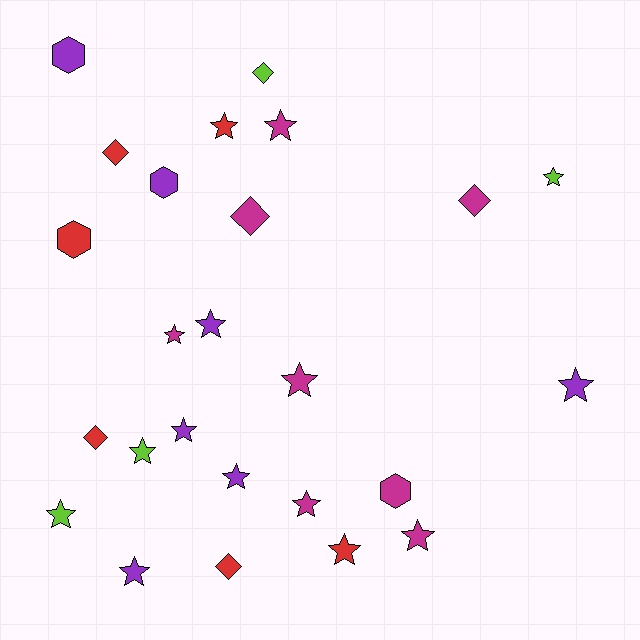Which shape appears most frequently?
Star, with 15 objects.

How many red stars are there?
There are 2 red stars.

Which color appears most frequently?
Magenta, with 8 objects.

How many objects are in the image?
There are 25 objects.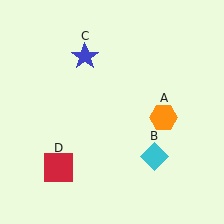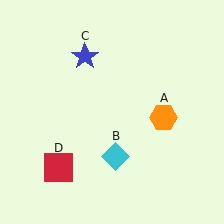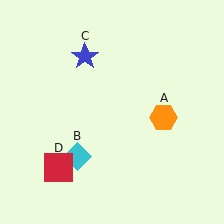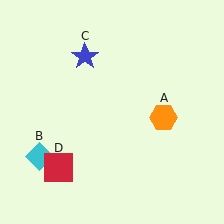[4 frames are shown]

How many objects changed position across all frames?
1 object changed position: cyan diamond (object B).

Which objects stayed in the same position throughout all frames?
Orange hexagon (object A) and blue star (object C) and red square (object D) remained stationary.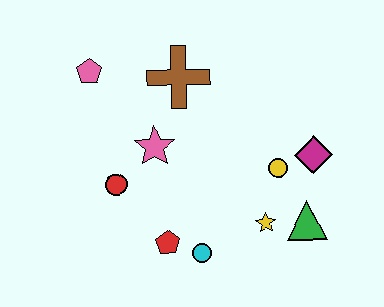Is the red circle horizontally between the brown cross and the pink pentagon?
Yes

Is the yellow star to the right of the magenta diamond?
No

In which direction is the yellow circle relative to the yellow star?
The yellow circle is above the yellow star.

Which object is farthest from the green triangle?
The pink pentagon is farthest from the green triangle.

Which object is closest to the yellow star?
The green triangle is closest to the yellow star.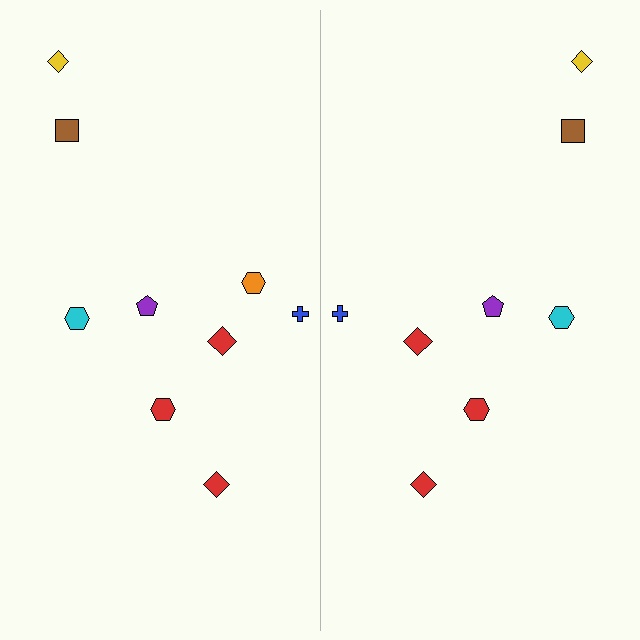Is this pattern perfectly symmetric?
No, the pattern is not perfectly symmetric. A orange hexagon is missing from the right side.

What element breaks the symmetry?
A orange hexagon is missing from the right side.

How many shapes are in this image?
There are 17 shapes in this image.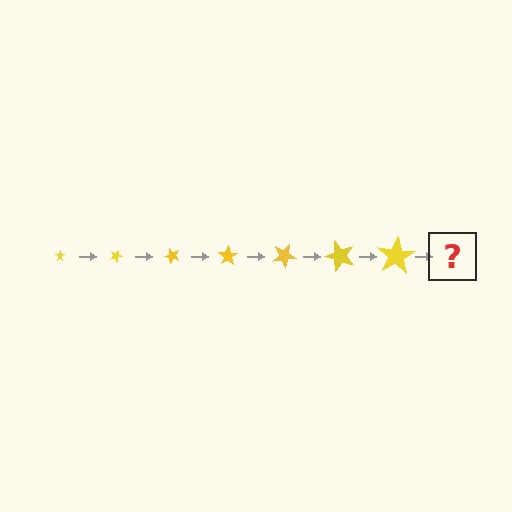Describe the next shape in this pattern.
It should be a star, larger than the previous one and rotated 175 degrees from the start.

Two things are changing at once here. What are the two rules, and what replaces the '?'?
The two rules are that the star grows larger each step and it rotates 25 degrees each step. The '?' should be a star, larger than the previous one and rotated 175 degrees from the start.